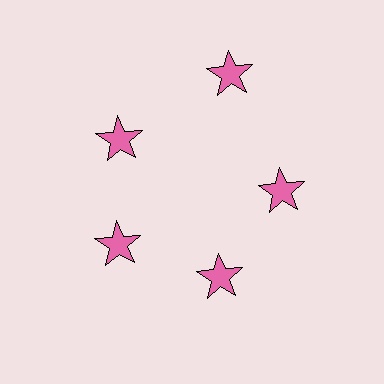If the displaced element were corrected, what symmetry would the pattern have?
It would have 5-fold rotational symmetry — the pattern would map onto itself every 72 degrees.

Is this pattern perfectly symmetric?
No. The 5 pink stars are arranged in a ring, but one element near the 1 o'clock position is pushed outward from the center, breaking the 5-fold rotational symmetry.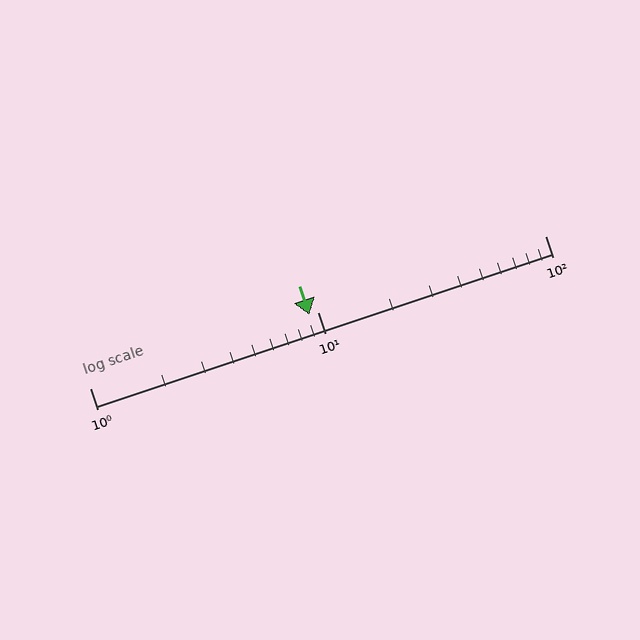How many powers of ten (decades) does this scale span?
The scale spans 2 decades, from 1 to 100.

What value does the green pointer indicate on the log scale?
The pointer indicates approximately 9.2.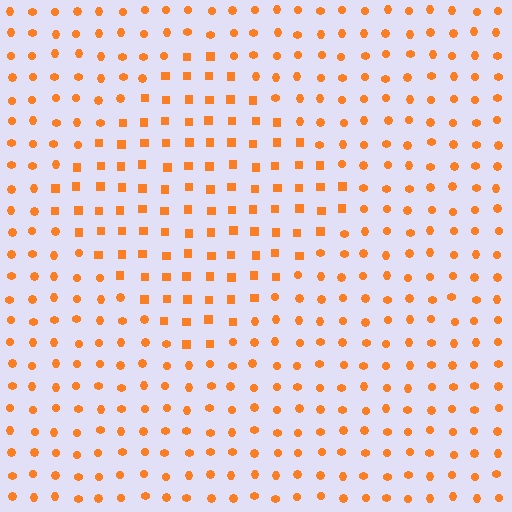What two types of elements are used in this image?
The image uses squares inside the diamond region and circles outside it.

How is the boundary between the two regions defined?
The boundary is defined by a change in element shape: squares inside vs. circles outside. All elements share the same color and spacing.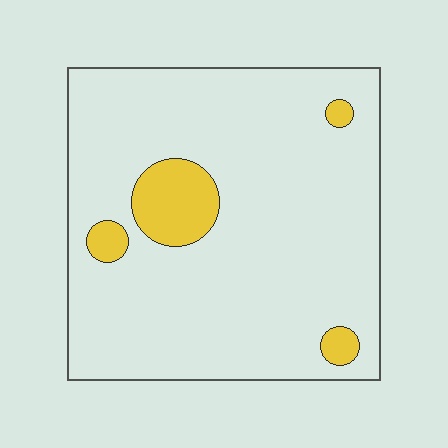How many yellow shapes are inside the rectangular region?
4.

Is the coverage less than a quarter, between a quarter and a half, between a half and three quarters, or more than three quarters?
Less than a quarter.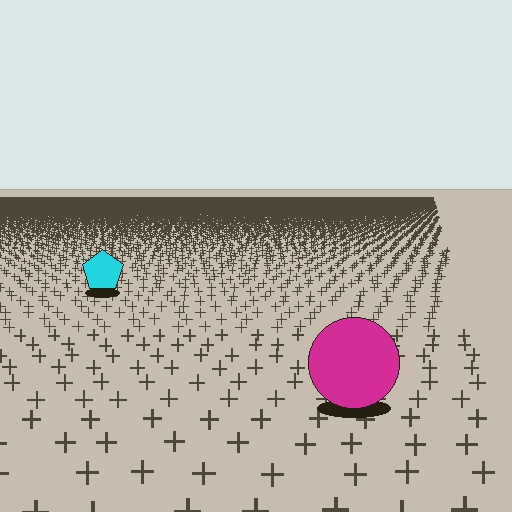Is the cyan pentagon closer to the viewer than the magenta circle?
No. The magenta circle is closer — you can tell from the texture gradient: the ground texture is coarser near it.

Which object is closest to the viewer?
The magenta circle is closest. The texture marks near it are larger and more spread out.